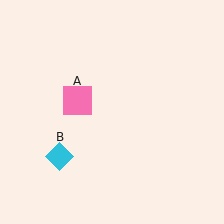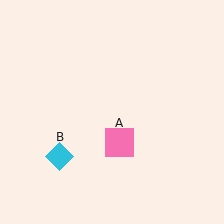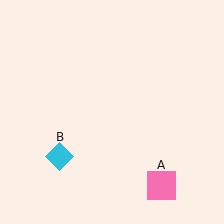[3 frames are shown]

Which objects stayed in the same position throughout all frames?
Cyan diamond (object B) remained stationary.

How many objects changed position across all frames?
1 object changed position: pink square (object A).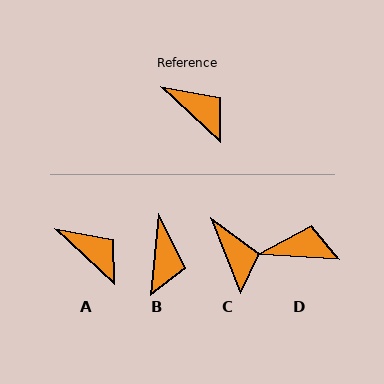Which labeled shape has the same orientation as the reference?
A.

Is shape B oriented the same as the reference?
No, it is off by about 53 degrees.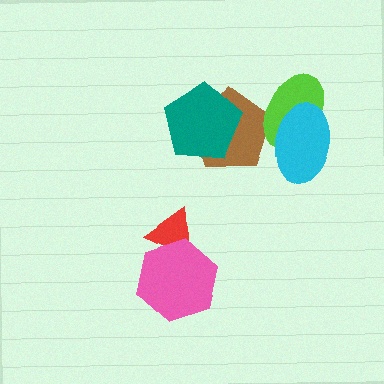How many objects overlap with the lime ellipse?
2 objects overlap with the lime ellipse.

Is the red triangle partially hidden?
Yes, it is partially covered by another shape.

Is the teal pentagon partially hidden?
No, no other shape covers it.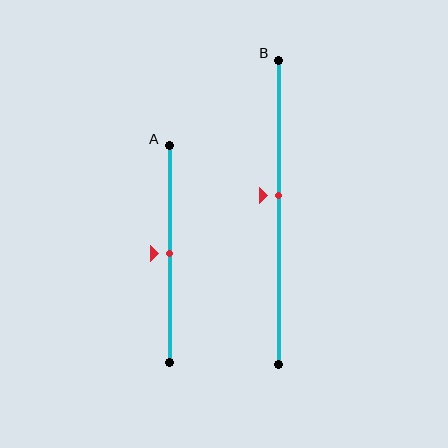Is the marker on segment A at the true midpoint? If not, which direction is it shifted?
Yes, the marker on segment A is at the true midpoint.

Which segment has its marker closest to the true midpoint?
Segment A has its marker closest to the true midpoint.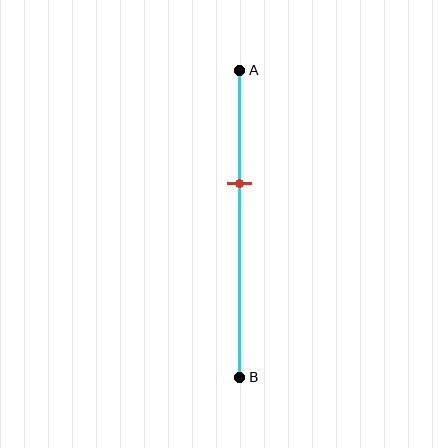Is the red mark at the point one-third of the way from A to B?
No, the mark is at about 35% from A, not at the 33% one-third point.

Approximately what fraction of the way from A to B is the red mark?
The red mark is approximately 35% of the way from A to B.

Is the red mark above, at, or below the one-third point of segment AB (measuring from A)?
The red mark is below the one-third point of segment AB.